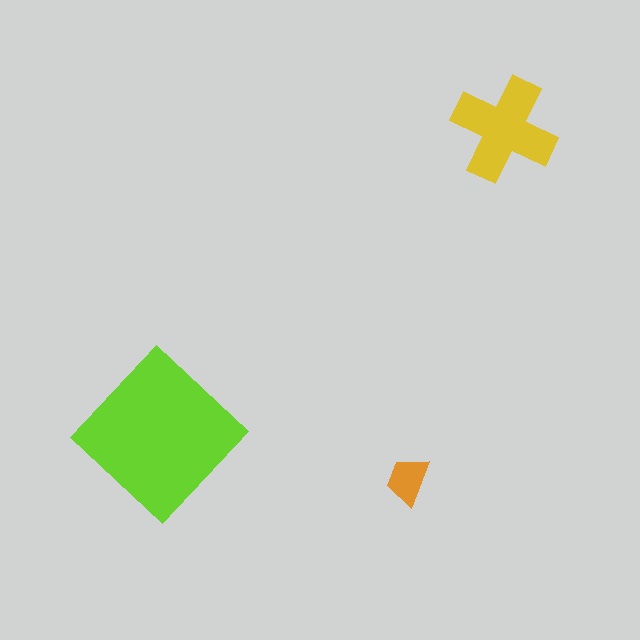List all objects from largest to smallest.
The lime diamond, the yellow cross, the orange trapezoid.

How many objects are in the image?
There are 3 objects in the image.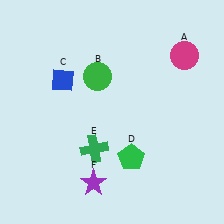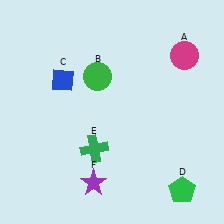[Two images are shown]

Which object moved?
The green pentagon (D) moved right.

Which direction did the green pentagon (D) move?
The green pentagon (D) moved right.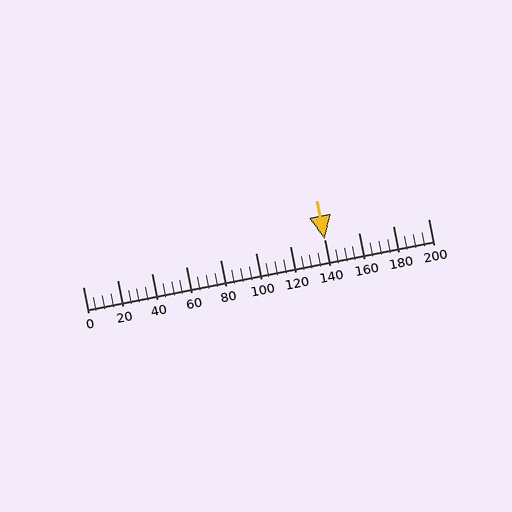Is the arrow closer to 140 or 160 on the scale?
The arrow is closer to 140.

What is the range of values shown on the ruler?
The ruler shows values from 0 to 200.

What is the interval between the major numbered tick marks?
The major tick marks are spaced 20 units apart.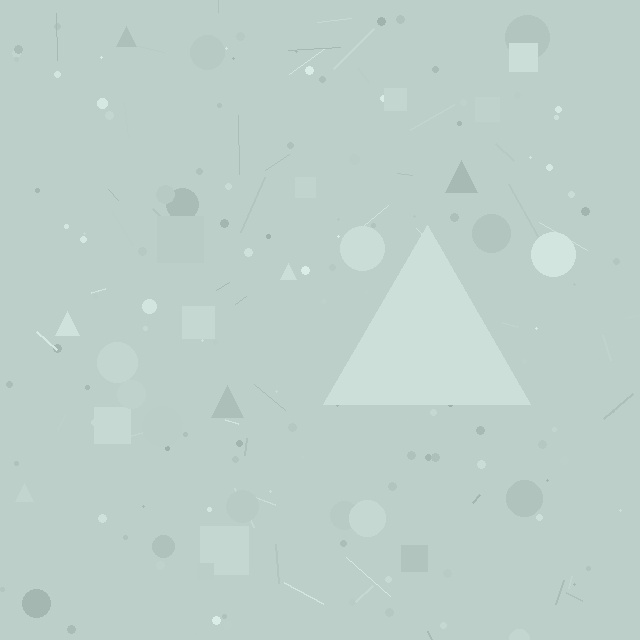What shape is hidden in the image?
A triangle is hidden in the image.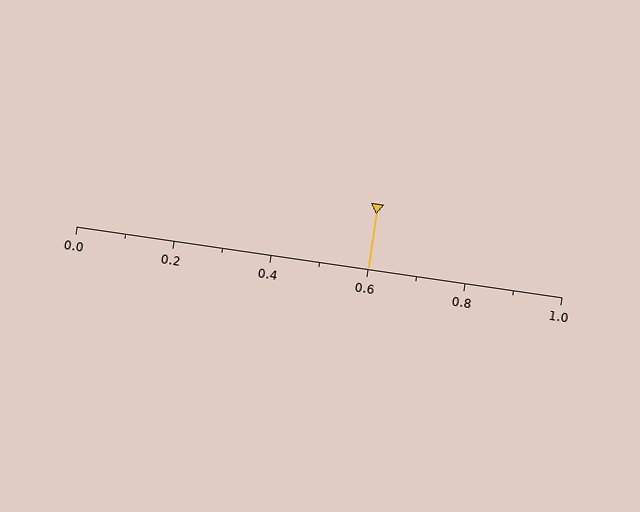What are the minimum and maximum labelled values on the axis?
The axis runs from 0.0 to 1.0.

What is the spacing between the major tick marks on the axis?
The major ticks are spaced 0.2 apart.